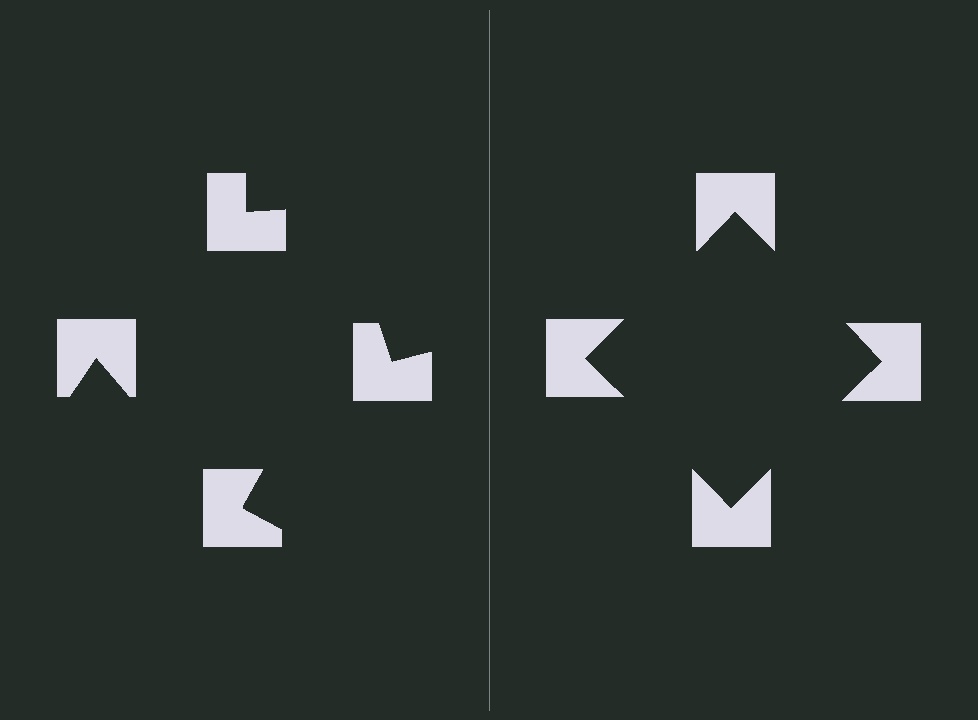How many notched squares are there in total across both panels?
8 — 4 on each side.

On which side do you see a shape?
An illusory square appears on the right side. On the left side the wedge cuts are rotated, so no coherent shape forms.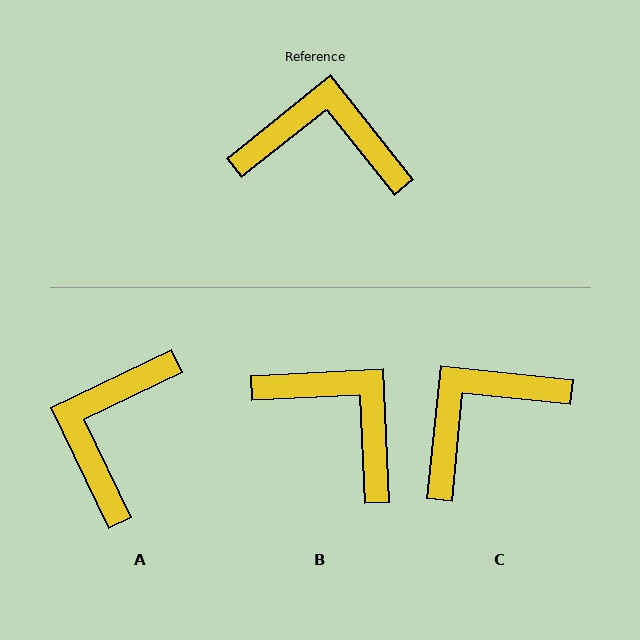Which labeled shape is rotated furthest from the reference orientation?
A, about 77 degrees away.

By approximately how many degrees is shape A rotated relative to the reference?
Approximately 77 degrees counter-clockwise.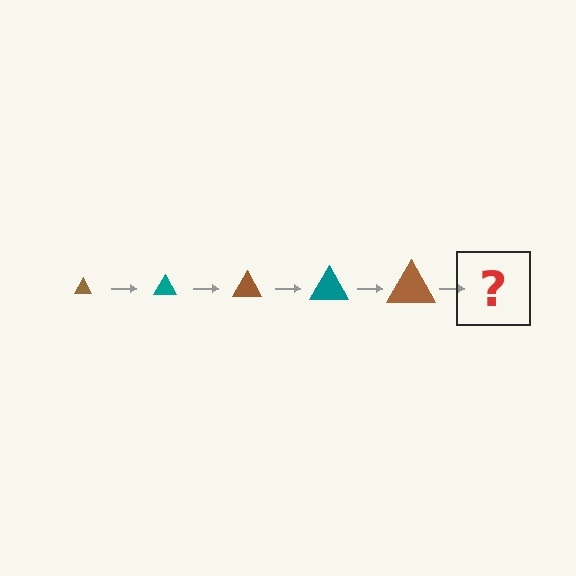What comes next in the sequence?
The next element should be a teal triangle, larger than the previous one.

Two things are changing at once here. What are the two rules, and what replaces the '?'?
The two rules are that the triangle grows larger each step and the color cycles through brown and teal. The '?' should be a teal triangle, larger than the previous one.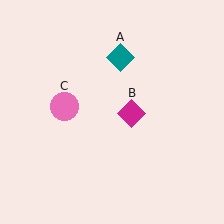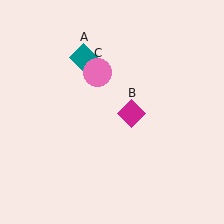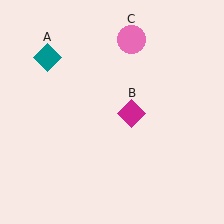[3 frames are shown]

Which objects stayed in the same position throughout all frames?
Magenta diamond (object B) remained stationary.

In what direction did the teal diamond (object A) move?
The teal diamond (object A) moved left.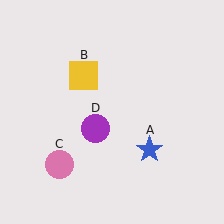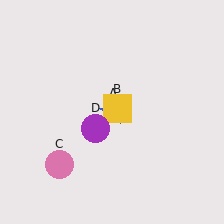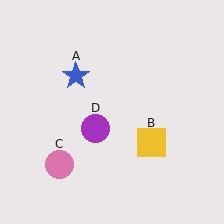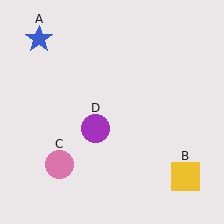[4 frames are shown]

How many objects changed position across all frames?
2 objects changed position: blue star (object A), yellow square (object B).